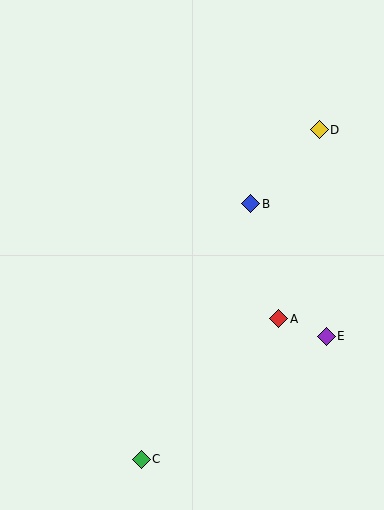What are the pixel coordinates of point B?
Point B is at (251, 204).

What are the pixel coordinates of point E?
Point E is at (326, 336).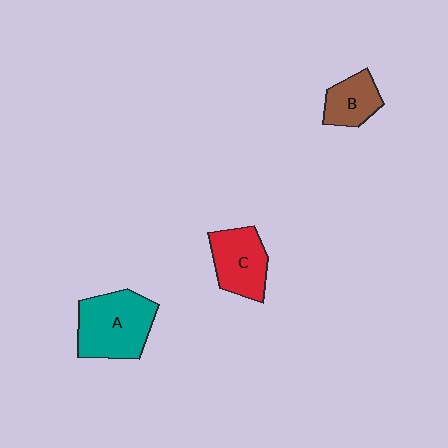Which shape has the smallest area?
Shape B (brown).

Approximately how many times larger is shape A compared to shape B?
Approximately 1.9 times.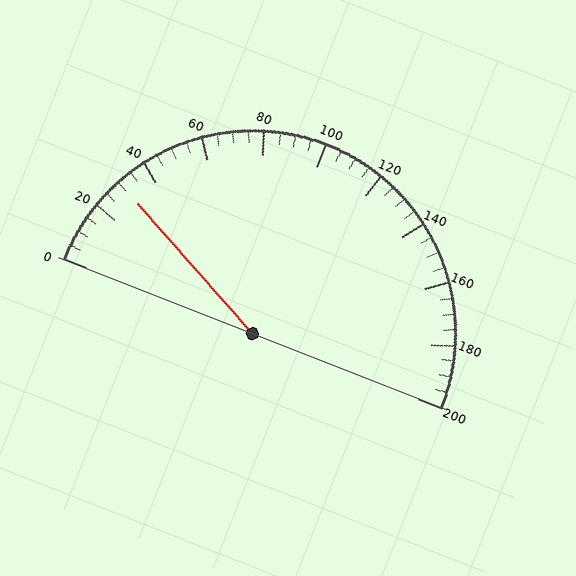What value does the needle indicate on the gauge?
The needle indicates approximately 30.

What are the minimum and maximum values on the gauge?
The gauge ranges from 0 to 200.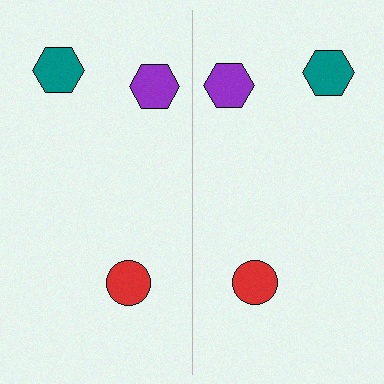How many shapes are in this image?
There are 6 shapes in this image.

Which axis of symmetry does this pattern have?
The pattern has a vertical axis of symmetry running through the center of the image.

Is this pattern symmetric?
Yes, this pattern has bilateral (reflection) symmetry.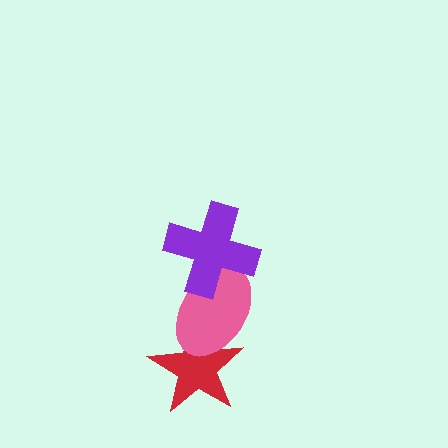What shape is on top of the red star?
The pink ellipse is on top of the red star.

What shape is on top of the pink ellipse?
The purple cross is on top of the pink ellipse.